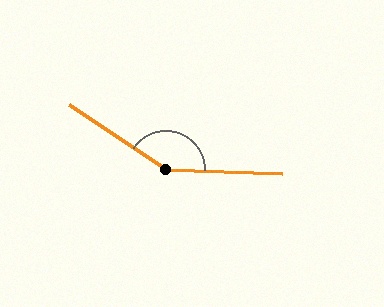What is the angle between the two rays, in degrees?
Approximately 148 degrees.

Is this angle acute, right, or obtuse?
It is obtuse.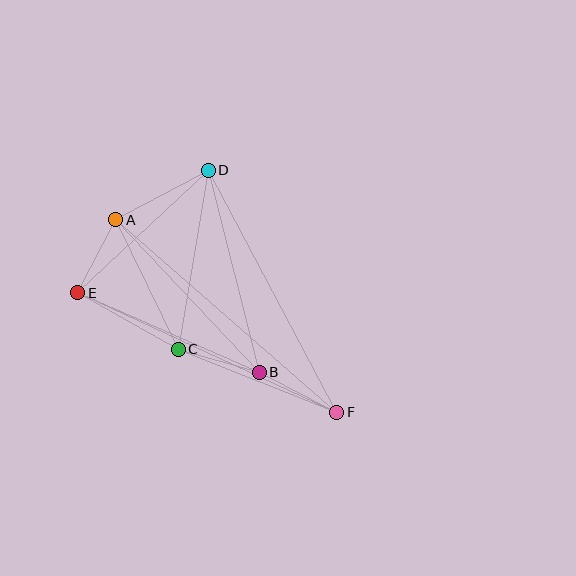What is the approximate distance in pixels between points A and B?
The distance between A and B is approximately 209 pixels.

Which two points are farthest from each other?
Points A and F are farthest from each other.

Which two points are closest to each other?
Points A and E are closest to each other.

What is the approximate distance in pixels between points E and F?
The distance between E and F is approximately 285 pixels.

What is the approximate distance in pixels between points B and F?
The distance between B and F is approximately 87 pixels.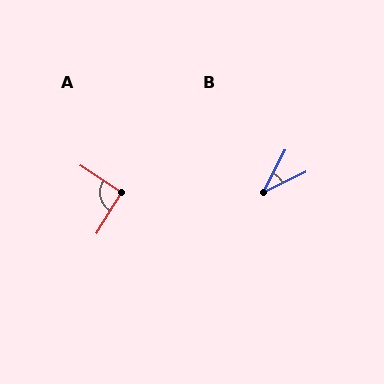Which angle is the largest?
A, at approximately 91 degrees.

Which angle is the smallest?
B, at approximately 38 degrees.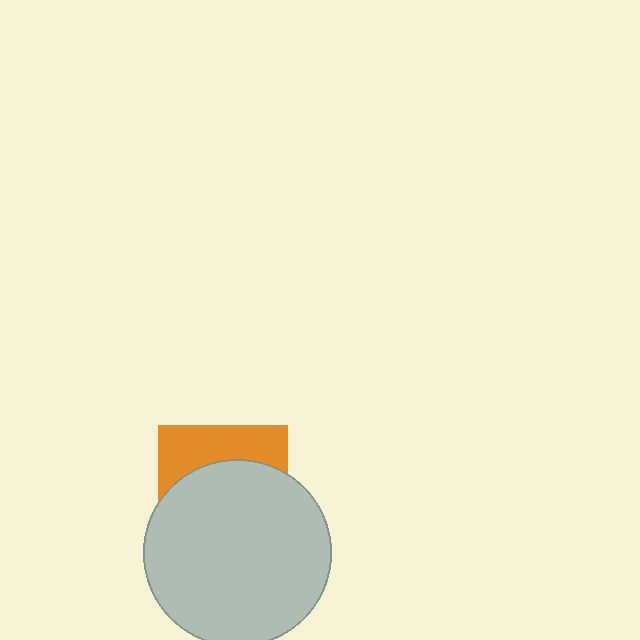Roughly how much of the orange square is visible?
A small part of it is visible (roughly 33%).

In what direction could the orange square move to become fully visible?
The orange square could move up. That would shift it out from behind the light gray circle entirely.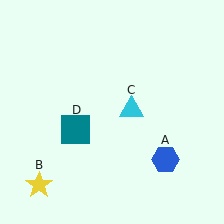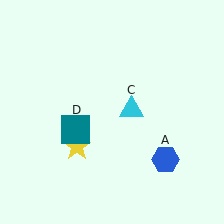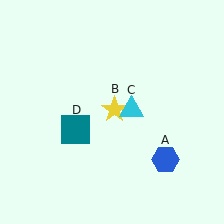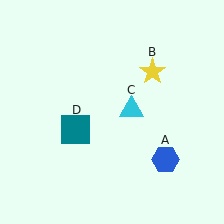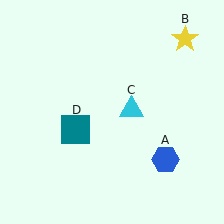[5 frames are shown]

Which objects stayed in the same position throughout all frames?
Blue hexagon (object A) and cyan triangle (object C) and teal square (object D) remained stationary.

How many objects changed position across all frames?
1 object changed position: yellow star (object B).